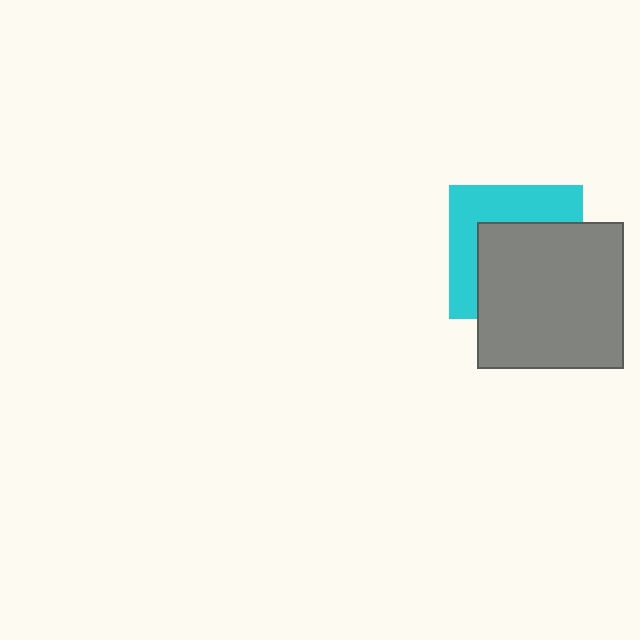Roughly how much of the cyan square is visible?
A small part of it is visible (roughly 42%).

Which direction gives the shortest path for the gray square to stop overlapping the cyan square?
Moving toward the lower-right gives the shortest separation.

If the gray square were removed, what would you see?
You would see the complete cyan square.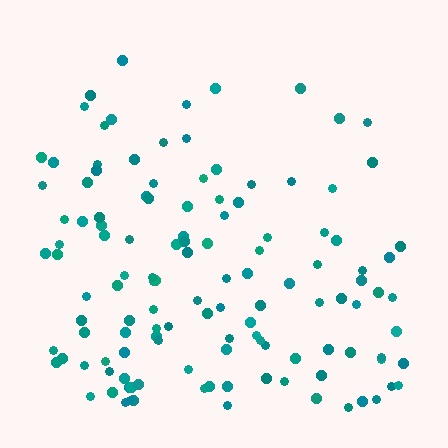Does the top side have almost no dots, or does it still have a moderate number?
Still a moderate number, just noticeably fewer than the bottom.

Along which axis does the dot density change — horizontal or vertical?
Vertical.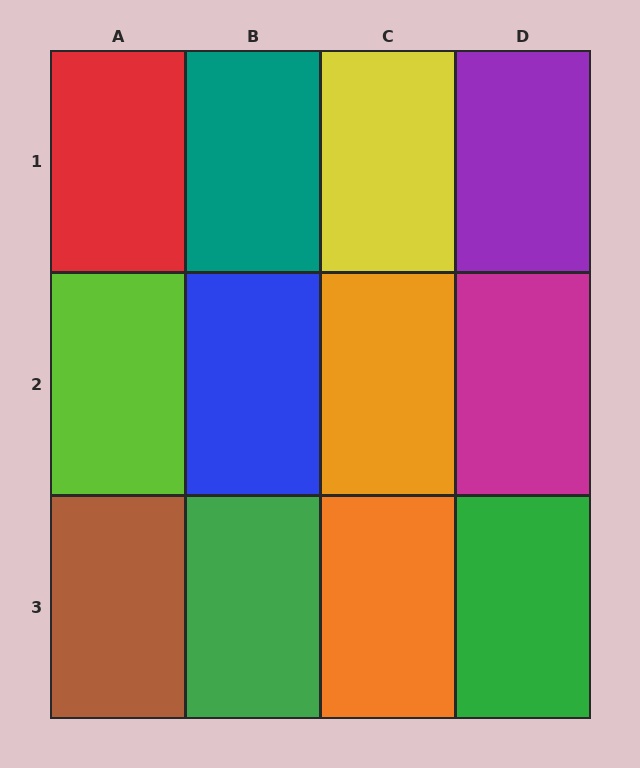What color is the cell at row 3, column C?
Orange.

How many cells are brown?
1 cell is brown.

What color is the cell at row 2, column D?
Magenta.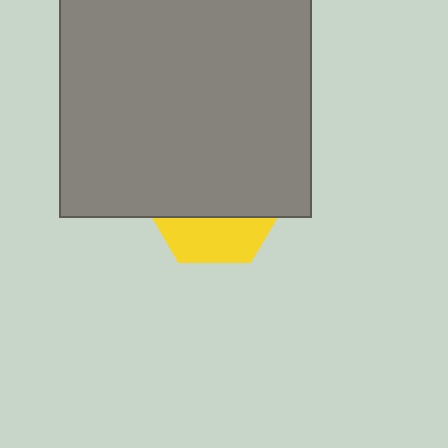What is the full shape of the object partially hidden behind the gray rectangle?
The partially hidden object is a yellow hexagon.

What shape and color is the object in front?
The object in front is a gray rectangle.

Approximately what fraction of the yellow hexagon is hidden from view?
Roughly 67% of the yellow hexagon is hidden behind the gray rectangle.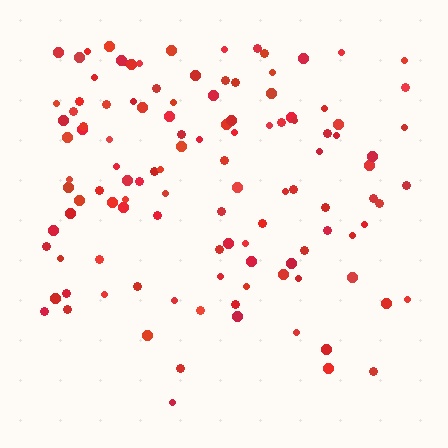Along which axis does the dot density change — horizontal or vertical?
Vertical.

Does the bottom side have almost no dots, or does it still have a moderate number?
Still a moderate number, just noticeably fewer than the top.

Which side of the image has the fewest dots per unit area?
The bottom.